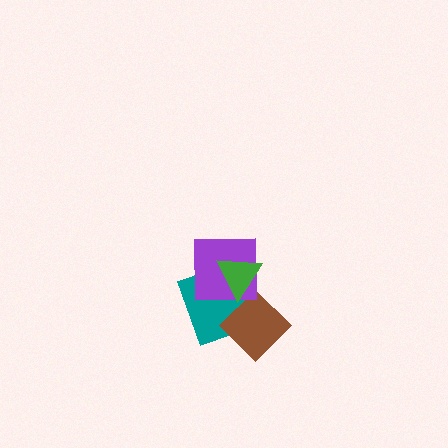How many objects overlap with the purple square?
2 objects overlap with the purple square.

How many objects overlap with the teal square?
3 objects overlap with the teal square.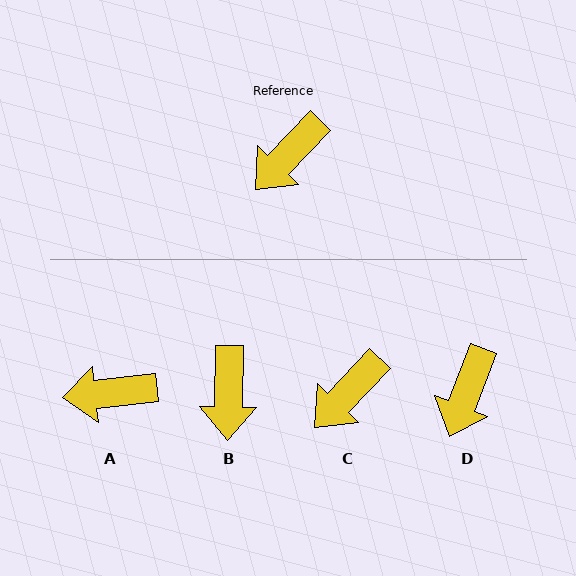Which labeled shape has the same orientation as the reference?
C.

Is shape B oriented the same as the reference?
No, it is off by about 43 degrees.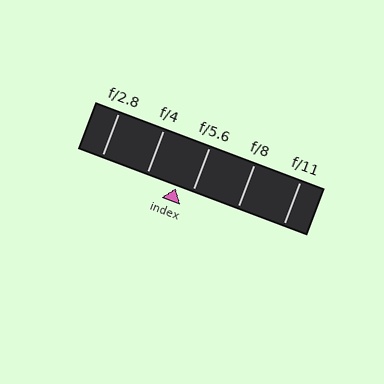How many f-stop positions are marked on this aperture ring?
There are 5 f-stop positions marked.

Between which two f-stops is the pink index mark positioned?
The index mark is between f/4 and f/5.6.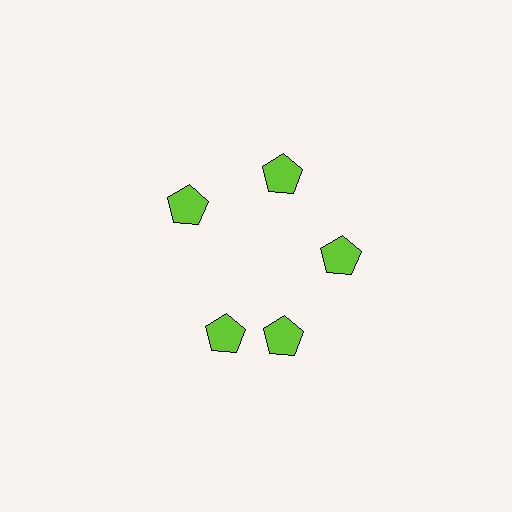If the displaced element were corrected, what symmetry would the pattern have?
It would have 5-fold rotational symmetry — the pattern would map onto itself every 72 degrees.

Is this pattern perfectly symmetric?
No. The 5 lime pentagons are arranged in a ring, but one element near the 8 o'clock position is rotated out of alignment along the ring, breaking the 5-fold rotational symmetry.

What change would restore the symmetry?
The symmetry would be restored by rotating it back into even spacing with its neighbors so that all 5 pentagons sit at equal angles and equal distance from the center.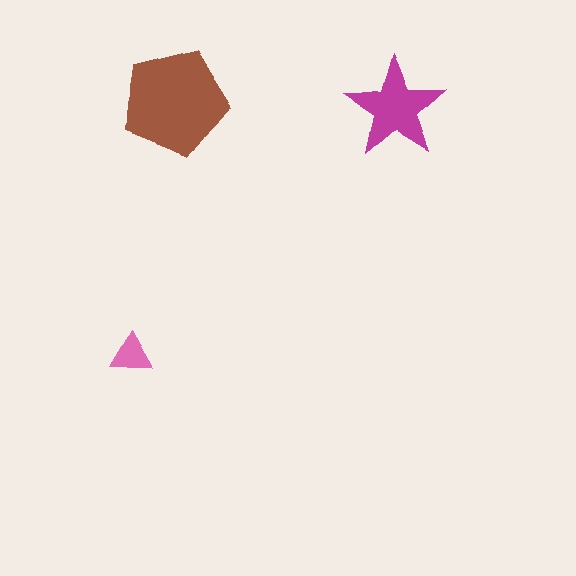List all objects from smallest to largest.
The pink triangle, the magenta star, the brown pentagon.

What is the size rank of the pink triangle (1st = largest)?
3rd.